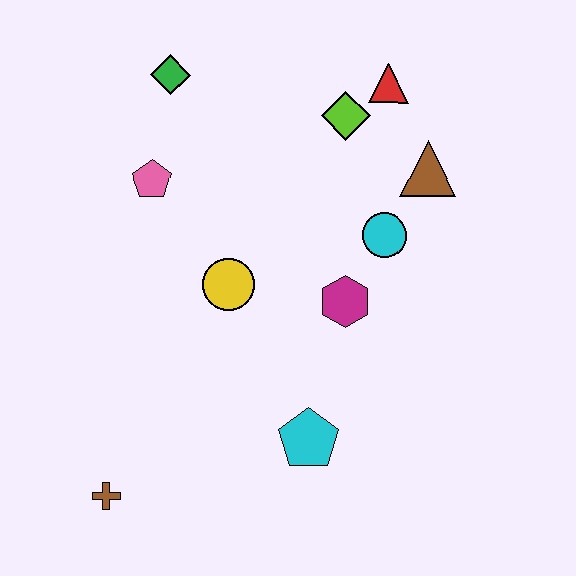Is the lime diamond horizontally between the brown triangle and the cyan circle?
No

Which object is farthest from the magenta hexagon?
The brown cross is farthest from the magenta hexagon.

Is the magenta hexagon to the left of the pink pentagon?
No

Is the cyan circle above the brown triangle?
No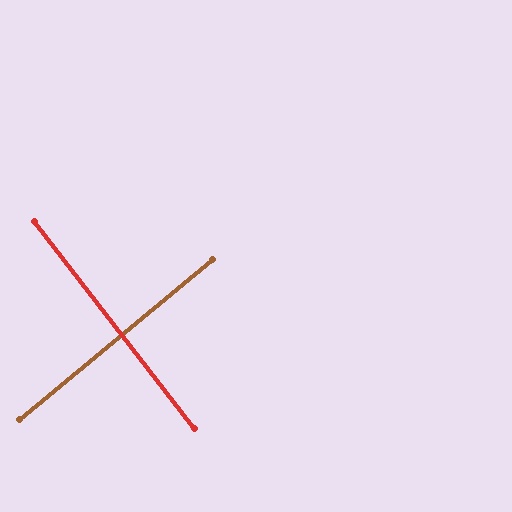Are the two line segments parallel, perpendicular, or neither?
Perpendicular — they meet at approximately 88°.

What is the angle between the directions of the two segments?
Approximately 88 degrees.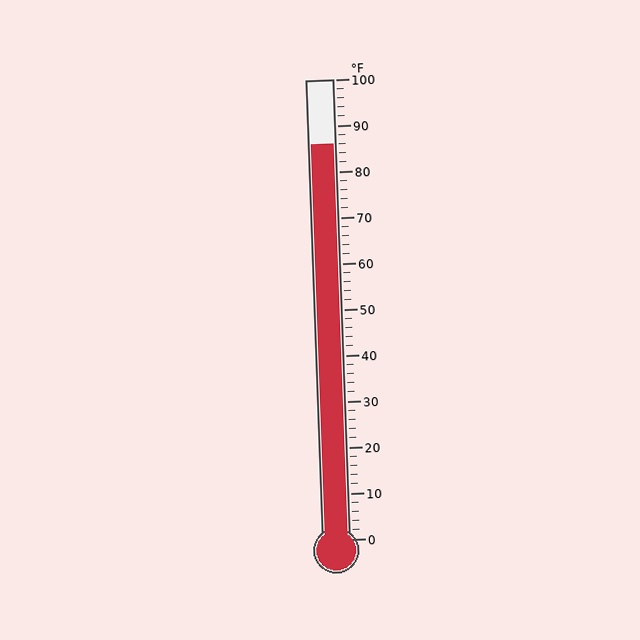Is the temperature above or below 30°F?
The temperature is above 30°F.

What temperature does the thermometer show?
The thermometer shows approximately 86°F.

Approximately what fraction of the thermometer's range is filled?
The thermometer is filled to approximately 85% of its range.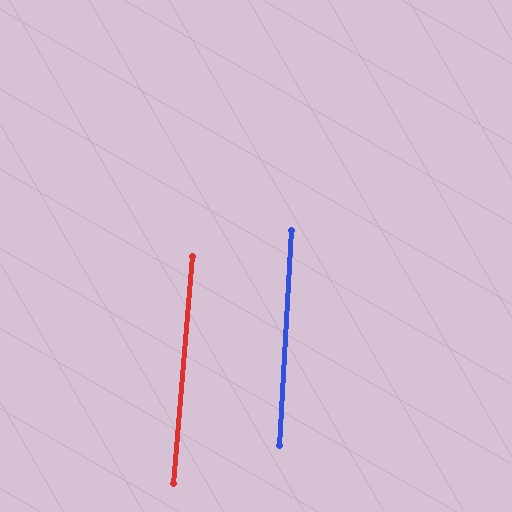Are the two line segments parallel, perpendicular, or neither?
Parallel — their directions differ by only 1.8°.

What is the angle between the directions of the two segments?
Approximately 2 degrees.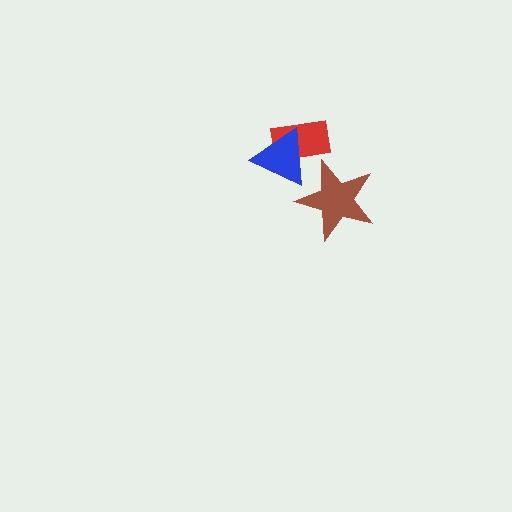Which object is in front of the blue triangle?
The brown star is in front of the blue triangle.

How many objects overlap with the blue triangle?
2 objects overlap with the blue triangle.